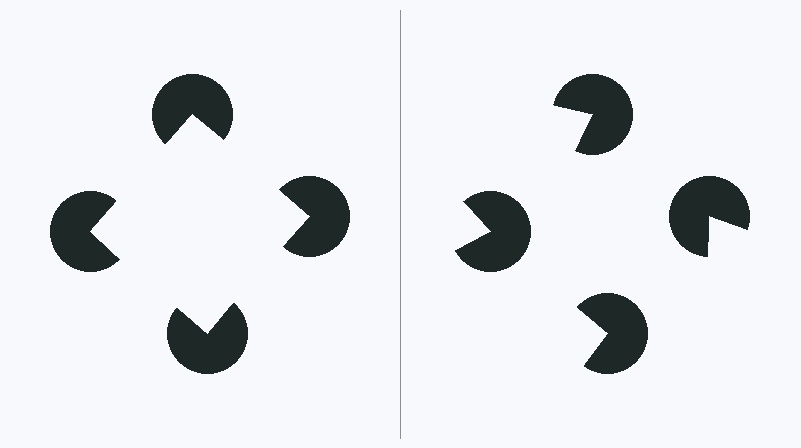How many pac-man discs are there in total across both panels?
8 — 4 on each side.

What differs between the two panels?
The pac-man discs are positioned identically on both sides; only the wedge orientations differ. On the left they align to a square; on the right they are misaligned.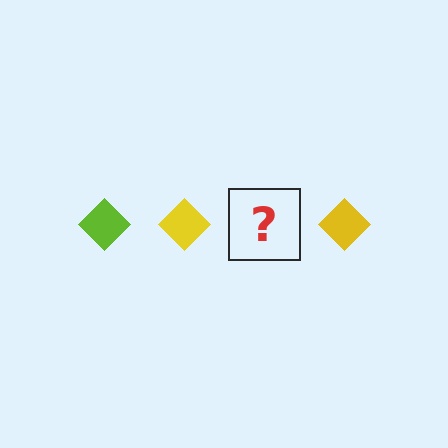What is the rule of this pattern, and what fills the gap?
The rule is that the pattern cycles through lime, yellow diamonds. The gap should be filled with a lime diamond.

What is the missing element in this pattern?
The missing element is a lime diamond.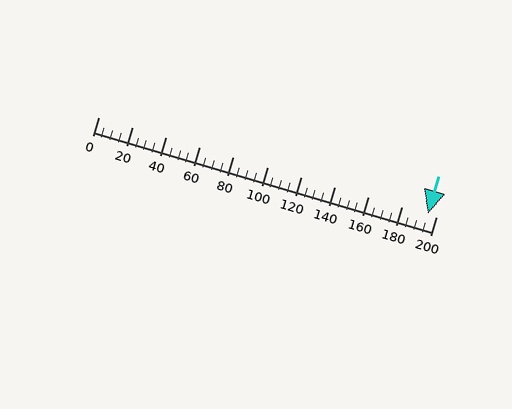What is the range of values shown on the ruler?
The ruler shows values from 0 to 200.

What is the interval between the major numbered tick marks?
The major tick marks are spaced 20 units apart.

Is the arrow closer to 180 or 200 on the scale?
The arrow is closer to 200.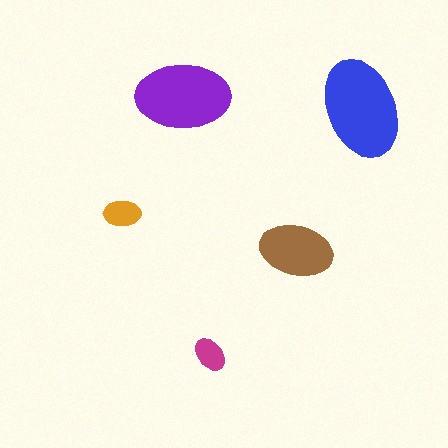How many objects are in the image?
There are 5 objects in the image.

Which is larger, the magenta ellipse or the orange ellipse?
The orange one.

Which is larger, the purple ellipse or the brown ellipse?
The purple one.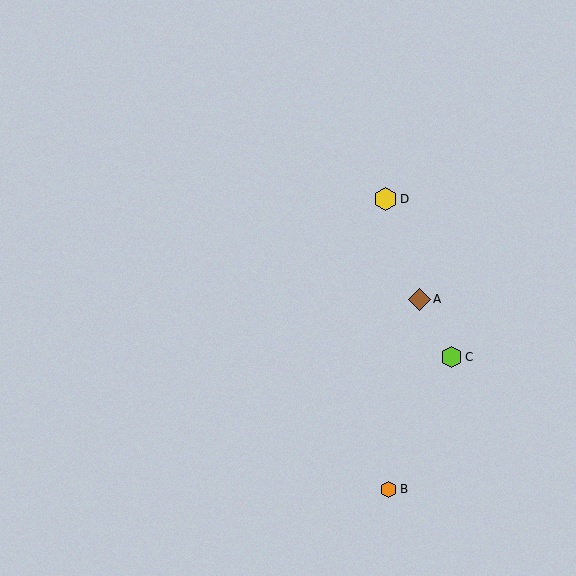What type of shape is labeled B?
Shape B is an orange hexagon.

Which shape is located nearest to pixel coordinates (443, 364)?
The lime hexagon (labeled C) at (452, 357) is nearest to that location.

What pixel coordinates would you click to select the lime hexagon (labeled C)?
Click at (452, 357) to select the lime hexagon C.